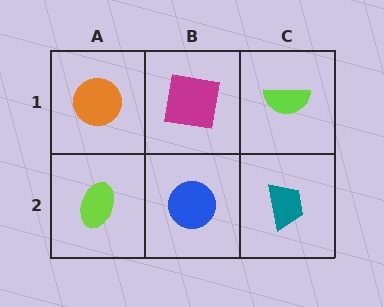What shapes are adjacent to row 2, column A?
An orange circle (row 1, column A), a blue circle (row 2, column B).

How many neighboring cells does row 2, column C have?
2.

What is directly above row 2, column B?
A magenta square.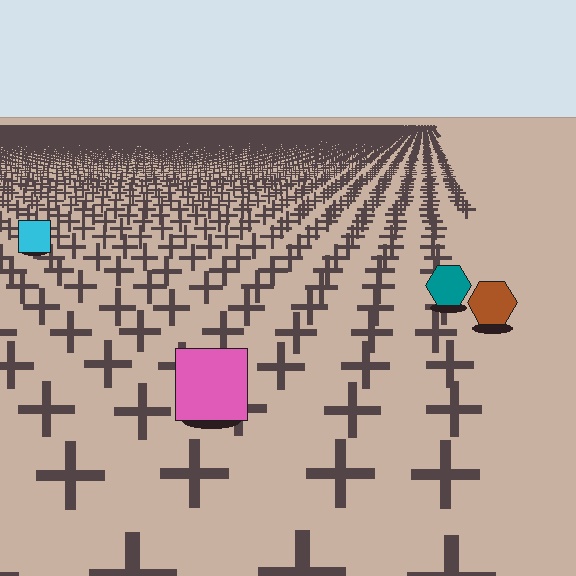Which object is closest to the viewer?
The pink square is closest. The texture marks near it are larger and more spread out.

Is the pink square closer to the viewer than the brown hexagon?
Yes. The pink square is closer — you can tell from the texture gradient: the ground texture is coarser near it.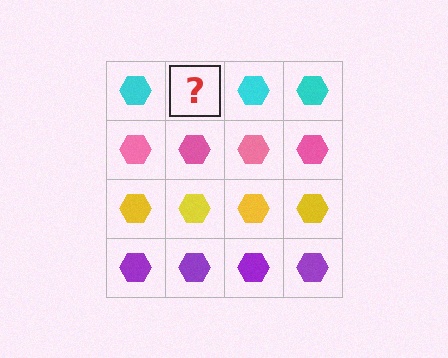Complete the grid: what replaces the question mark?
The question mark should be replaced with a cyan hexagon.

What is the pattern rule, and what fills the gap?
The rule is that each row has a consistent color. The gap should be filled with a cyan hexagon.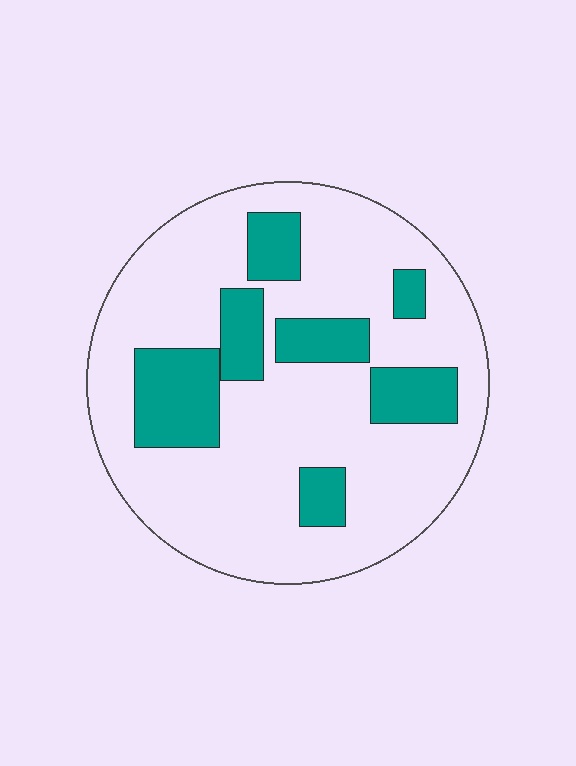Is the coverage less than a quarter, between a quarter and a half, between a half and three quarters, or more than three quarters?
Less than a quarter.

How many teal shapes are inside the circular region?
7.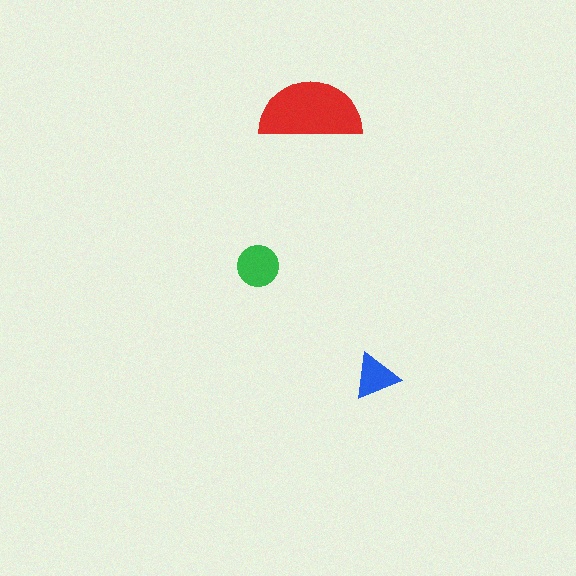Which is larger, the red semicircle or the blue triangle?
The red semicircle.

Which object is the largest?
The red semicircle.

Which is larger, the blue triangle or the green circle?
The green circle.